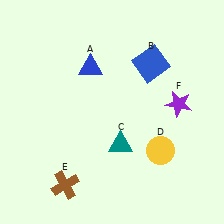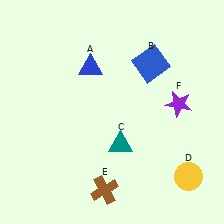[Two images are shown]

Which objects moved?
The objects that moved are: the yellow circle (D), the brown cross (E).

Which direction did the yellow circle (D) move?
The yellow circle (D) moved right.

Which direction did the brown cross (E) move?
The brown cross (E) moved right.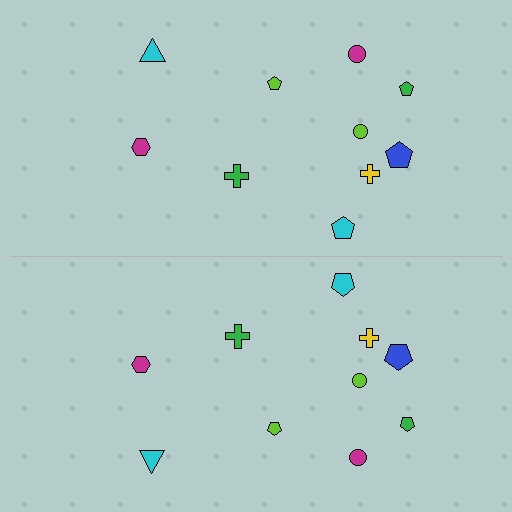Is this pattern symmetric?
Yes, this pattern has bilateral (reflection) symmetry.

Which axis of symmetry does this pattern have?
The pattern has a horizontal axis of symmetry running through the center of the image.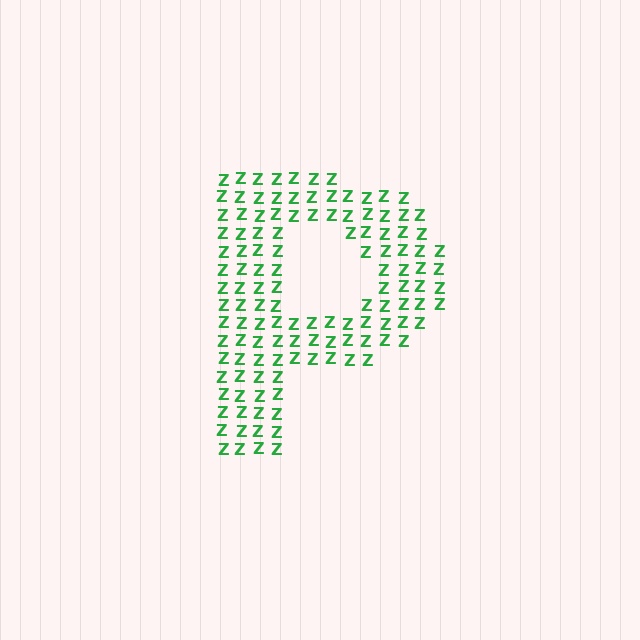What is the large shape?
The large shape is the letter P.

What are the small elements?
The small elements are letter Z's.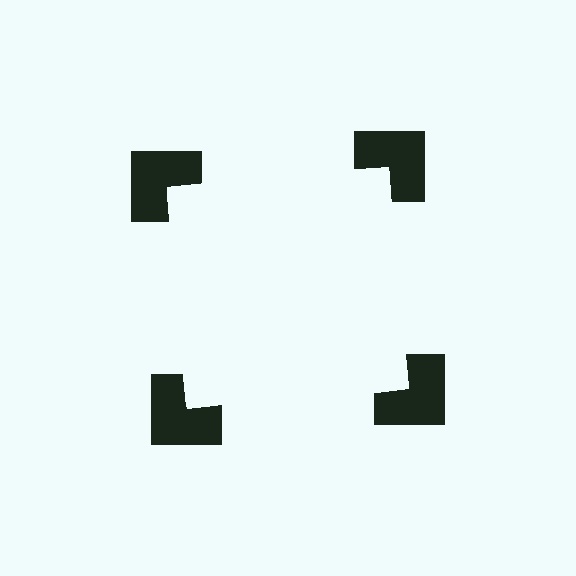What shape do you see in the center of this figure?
An illusory square — its edges are inferred from the aligned wedge cuts in the notched squares, not physically drawn.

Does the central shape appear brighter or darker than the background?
It typically appears slightly brighter than the background, even though no actual brightness change is drawn.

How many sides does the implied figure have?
4 sides.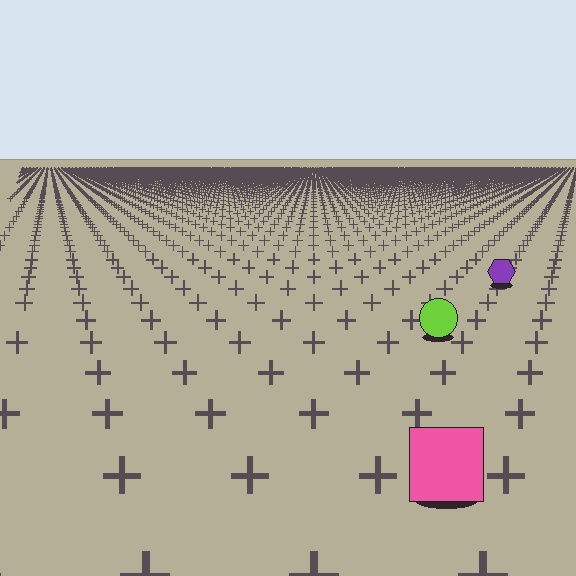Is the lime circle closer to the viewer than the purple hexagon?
Yes. The lime circle is closer — you can tell from the texture gradient: the ground texture is coarser near it.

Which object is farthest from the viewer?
The purple hexagon is farthest from the viewer. It appears smaller and the ground texture around it is denser.